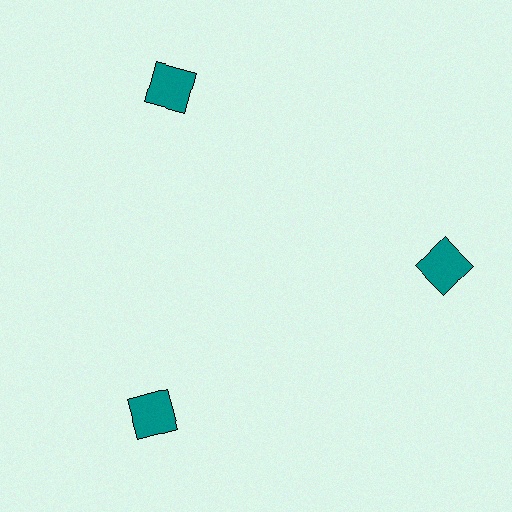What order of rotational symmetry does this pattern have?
This pattern has 3-fold rotational symmetry.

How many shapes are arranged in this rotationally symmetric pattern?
There are 3 shapes, arranged in 3 groups of 1.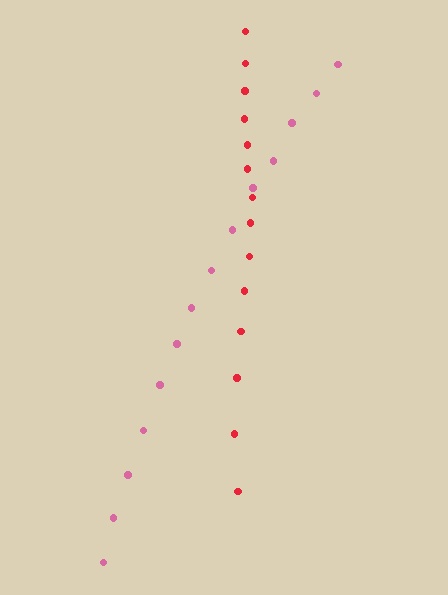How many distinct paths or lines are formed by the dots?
There are 2 distinct paths.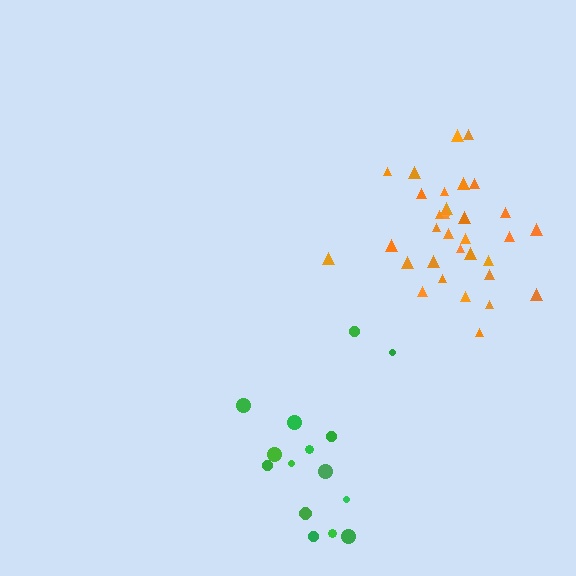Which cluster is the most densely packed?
Orange.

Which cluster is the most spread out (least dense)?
Green.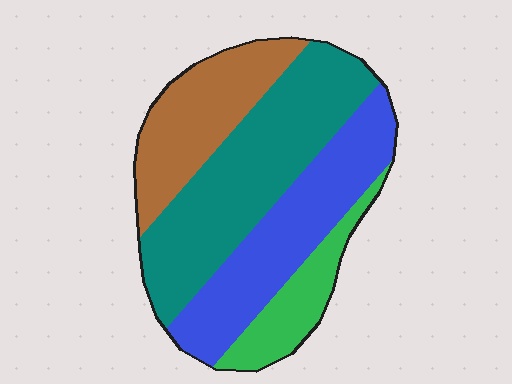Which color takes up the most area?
Teal, at roughly 35%.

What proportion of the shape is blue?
Blue takes up about one quarter (1/4) of the shape.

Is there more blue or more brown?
Blue.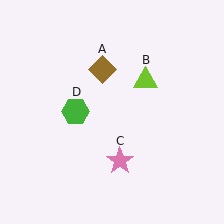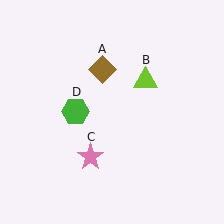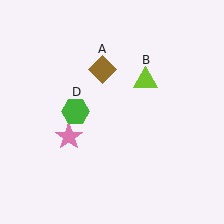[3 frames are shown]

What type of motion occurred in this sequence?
The pink star (object C) rotated clockwise around the center of the scene.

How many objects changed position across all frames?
1 object changed position: pink star (object C).